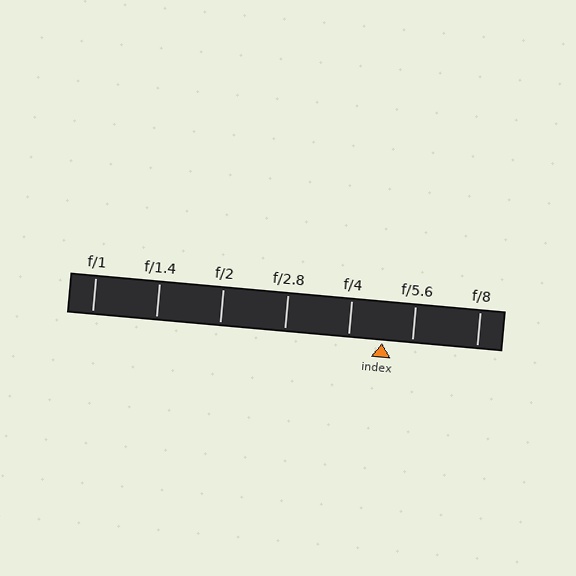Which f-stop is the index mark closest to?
The index mark is closest to f/5.6.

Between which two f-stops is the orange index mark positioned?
The index mark is between f/4 and f/5.6.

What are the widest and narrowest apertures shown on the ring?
The widest aperture shown is f/1 and the narrowest is f/8.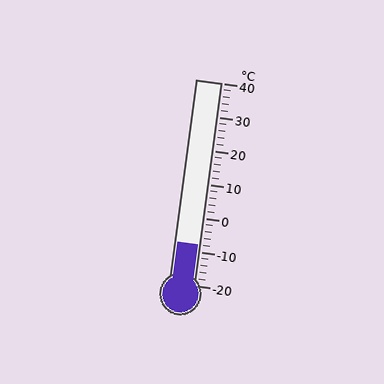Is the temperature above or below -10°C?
The temperature is above -10°C.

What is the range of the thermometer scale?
The thermometer scale ranges from -20°C to 40°C.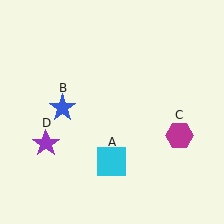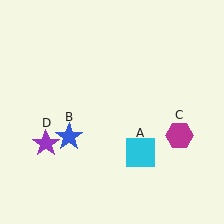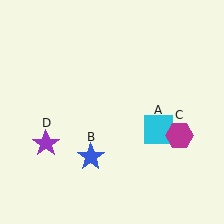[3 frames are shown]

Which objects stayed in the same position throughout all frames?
Magenta hexagon (object C) and purple star (object D) remained stationary.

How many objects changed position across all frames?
2 objects changed position: cyan square (object A), blue star (object B).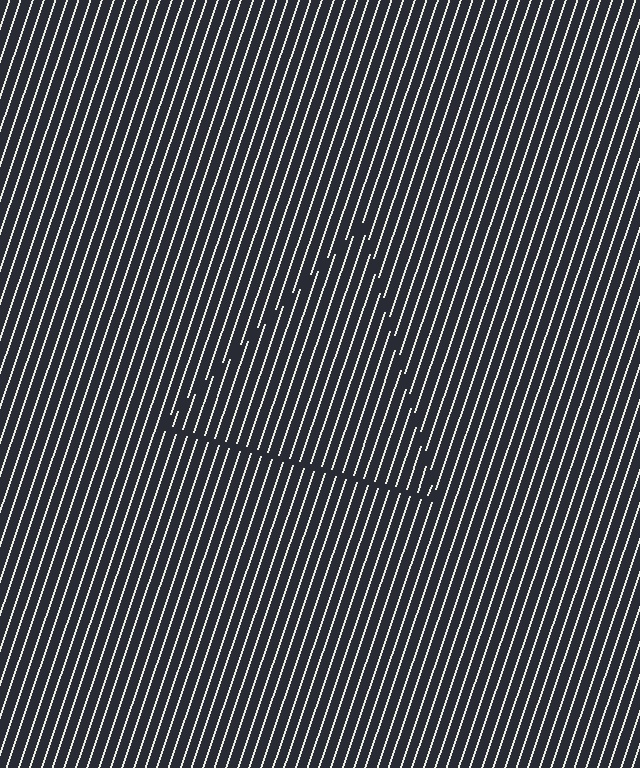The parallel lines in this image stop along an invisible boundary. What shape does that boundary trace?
An illusory triangle. The interior of the shape contains the same grating, shifted by half a period — the contour is defined by the phase discontinuity where line-ends from the inner and outer gratings abut.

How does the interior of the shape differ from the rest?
The interior of the shape contains the same grating, shifted by half a period — the contour is defined by the phase discontinuity where line-ends from the inner and outer gratings abut.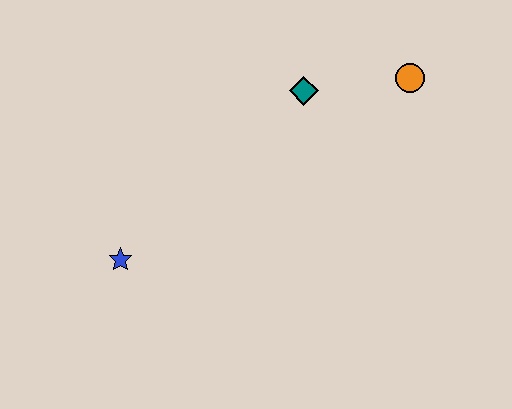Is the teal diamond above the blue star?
Yes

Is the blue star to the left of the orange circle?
Yes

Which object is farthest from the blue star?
The orange circle is farthest from the blue star.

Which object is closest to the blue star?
The teal diamond is closest to the blue star.